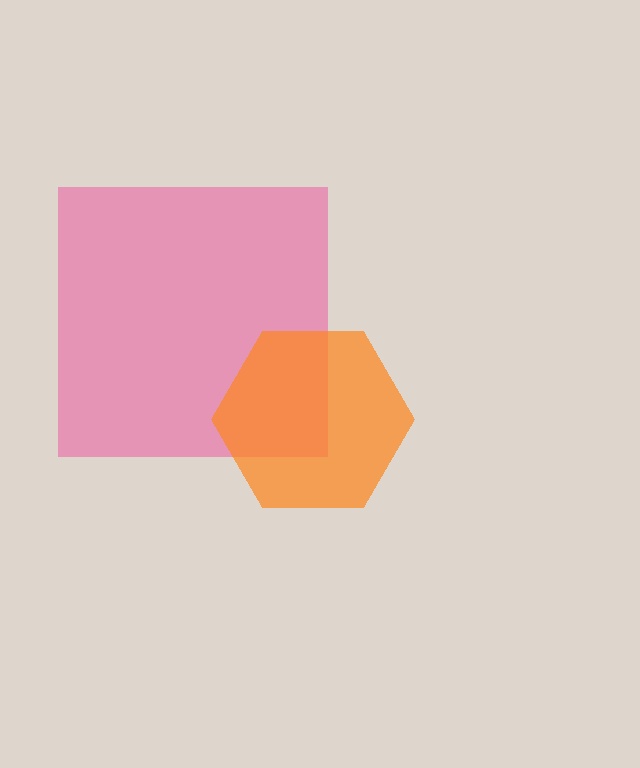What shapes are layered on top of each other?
The layered shapes are: a pink square, an orange hexagon.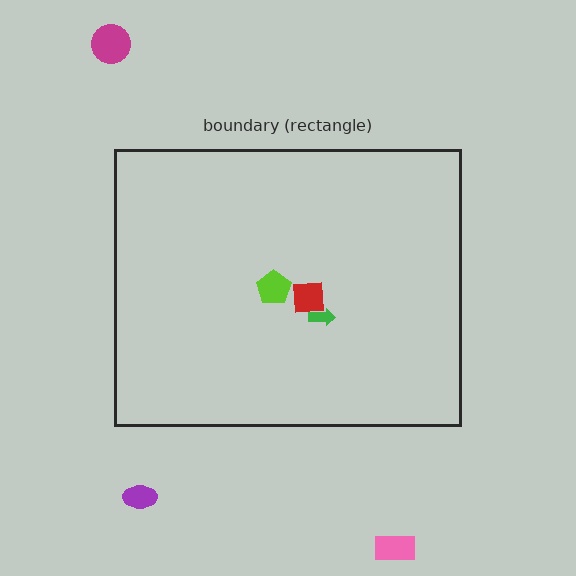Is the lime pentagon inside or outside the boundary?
Inside.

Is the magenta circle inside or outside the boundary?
Outside.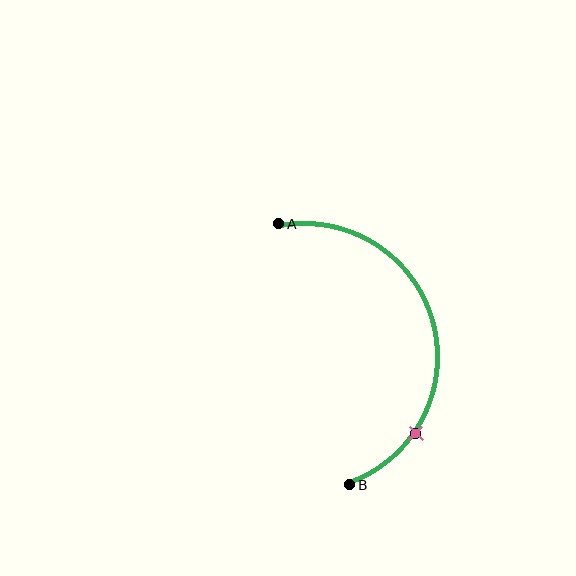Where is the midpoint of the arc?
The arc midpoint is the point on the curve farthest from the straight line joining A and B. It sits to the right of that line.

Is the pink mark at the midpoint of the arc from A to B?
No. The pink mark lies on the arc but is closer to endpoint B. The arc midpoint would be at the point on the curve equidistant along the arc from both A and B.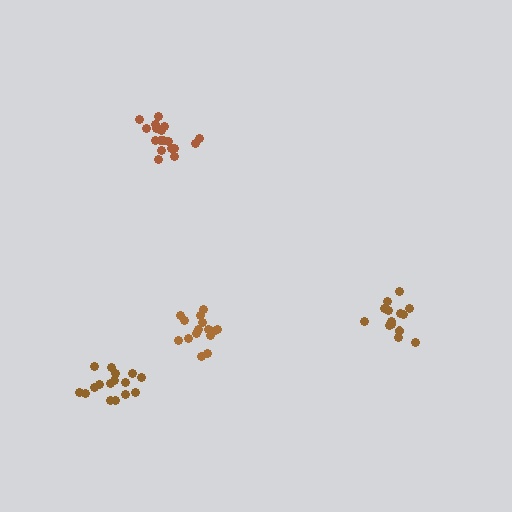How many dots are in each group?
Group 1: 14 dots, Group 2: 15 dots, Group 3: 16 dots, Group 4: 18 dots (63 total).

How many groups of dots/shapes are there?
There are 4 groups.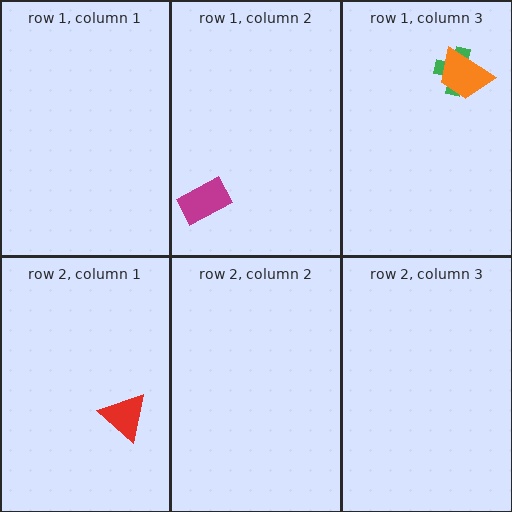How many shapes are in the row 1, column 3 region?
2.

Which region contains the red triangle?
The row 2, column 1 region.